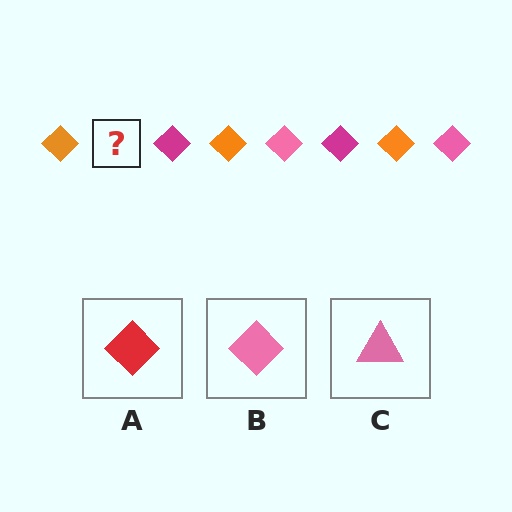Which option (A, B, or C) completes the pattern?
B.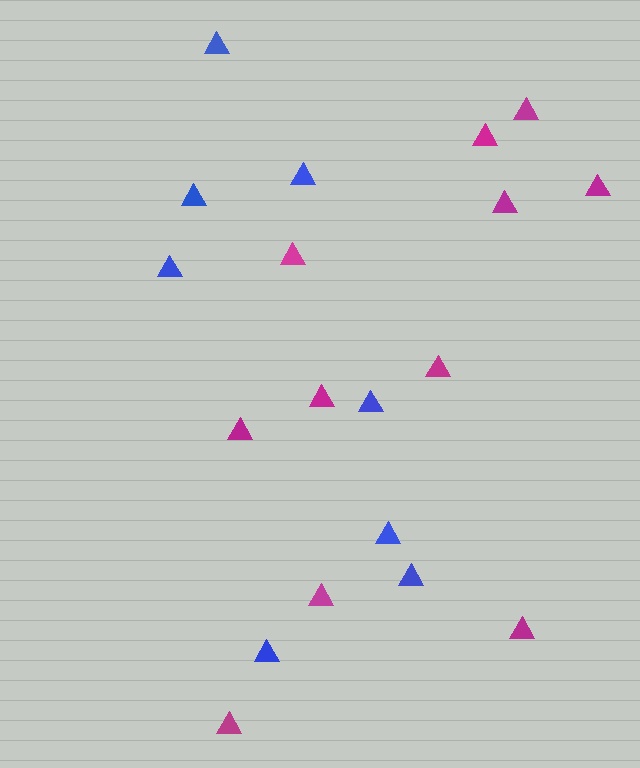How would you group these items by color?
There are 2 groups: one group of magenta triangles (11) and one group of blue triangles (8).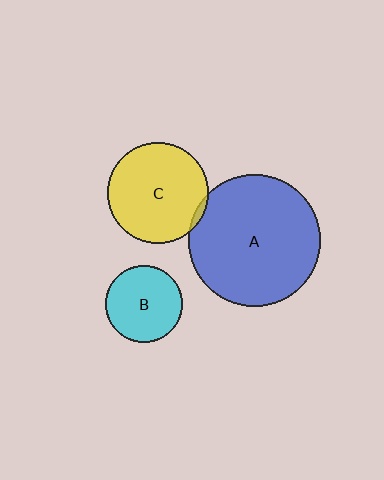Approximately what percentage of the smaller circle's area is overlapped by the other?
Approximately 5%.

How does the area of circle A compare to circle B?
Approximately 2.9 times.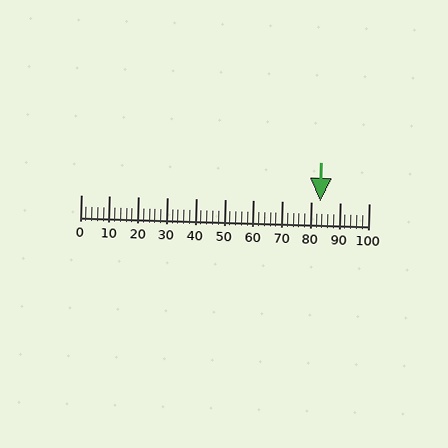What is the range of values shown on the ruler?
The ruler shows values from 0 to 100.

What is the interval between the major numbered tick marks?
The major tick marks are spaced 10 units apart.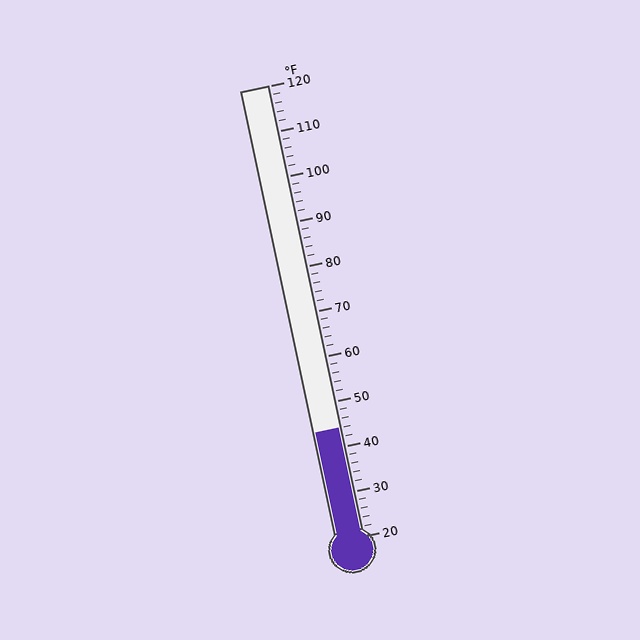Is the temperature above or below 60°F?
The temperature is below 60°F.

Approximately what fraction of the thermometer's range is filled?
The thermometer is filled to approximately 25% of its range.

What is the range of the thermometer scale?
The thermometer scale ranges from 20°F to 120°F.